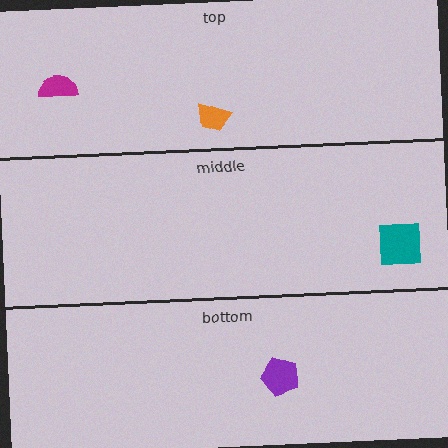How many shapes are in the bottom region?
1.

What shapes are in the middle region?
The teal square.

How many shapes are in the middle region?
1.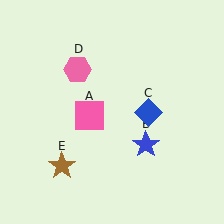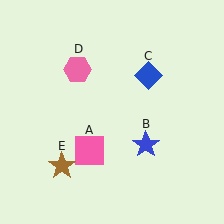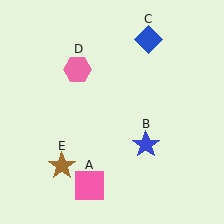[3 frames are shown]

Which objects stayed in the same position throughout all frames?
Blue star (object B) and pink hexagon (object D) and brown star (object E) remained stationary.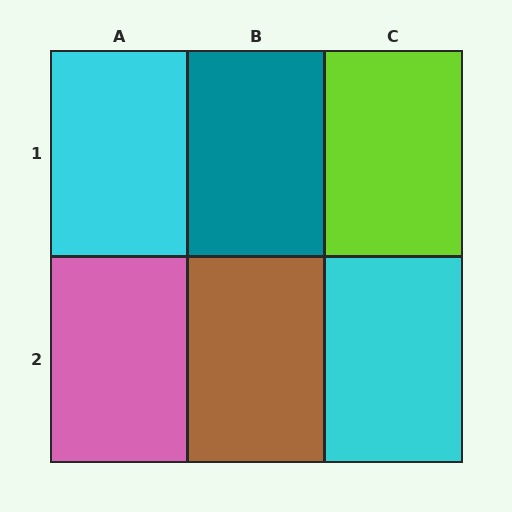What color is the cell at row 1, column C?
Lime.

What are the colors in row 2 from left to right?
Pink, brown, cyan.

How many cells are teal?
1 cell is teal.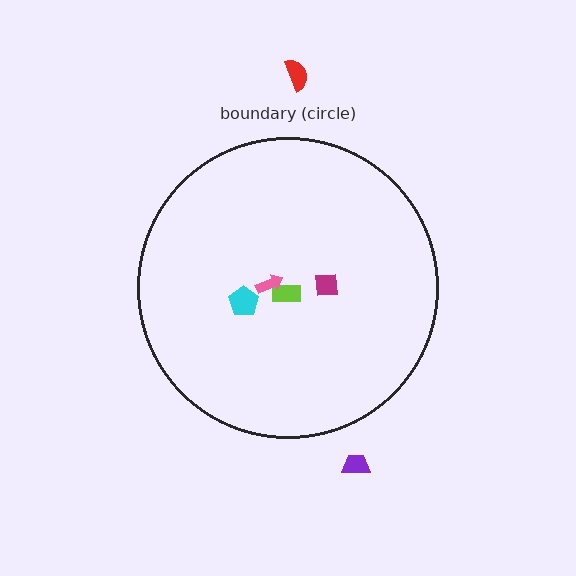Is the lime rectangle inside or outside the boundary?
Inside.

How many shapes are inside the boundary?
4 inside, 2 outside.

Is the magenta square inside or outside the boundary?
Inside.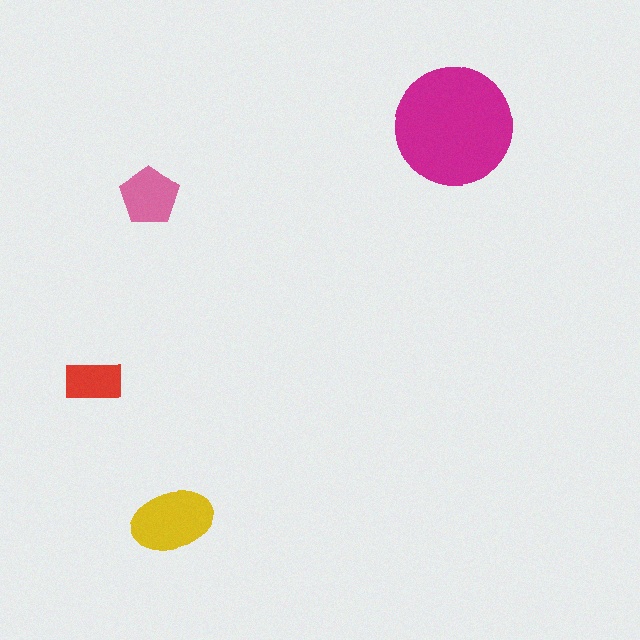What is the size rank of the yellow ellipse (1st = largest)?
2nd.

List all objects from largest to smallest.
The magenta circle, the yellow ellipse, the pink pentagon, the red rectangle.